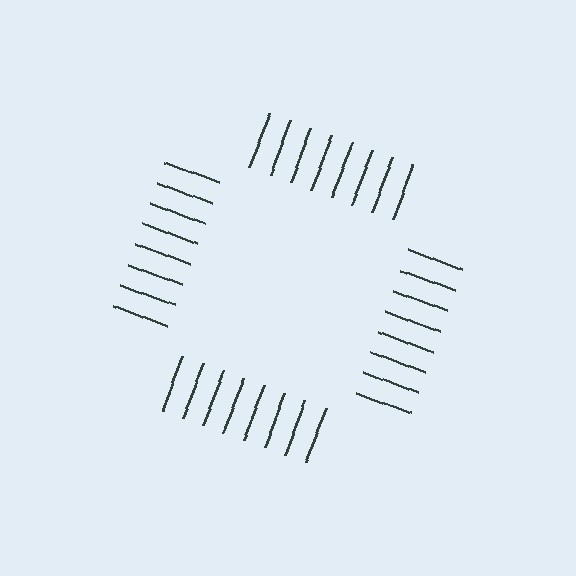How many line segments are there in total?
32 — 8 along each of the 4 edges.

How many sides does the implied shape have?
4 sides — the line-ends trace a square.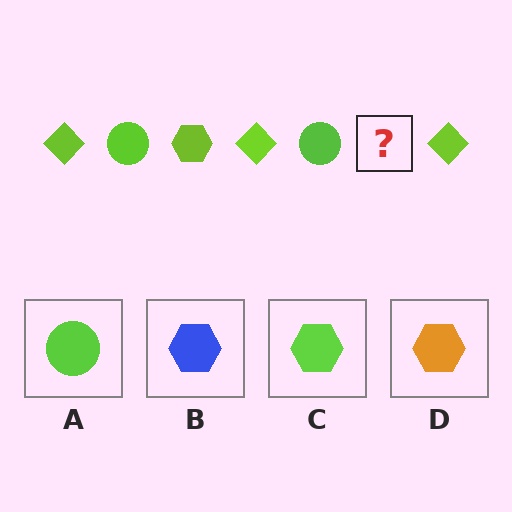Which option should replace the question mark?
Option C.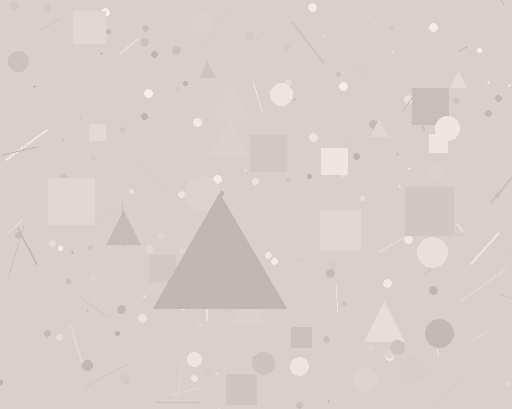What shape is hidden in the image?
A triangle is hidden in the image.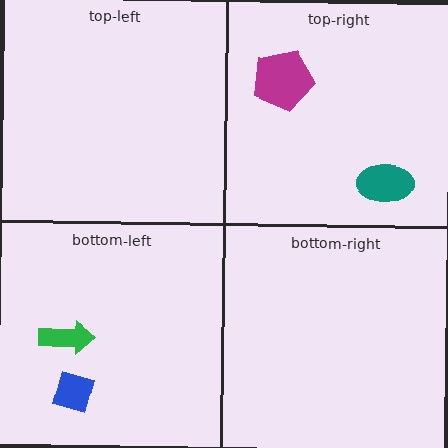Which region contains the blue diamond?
The bottom-left region.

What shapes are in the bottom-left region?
The green arrow, the blue diamond.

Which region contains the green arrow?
The bottom-left region.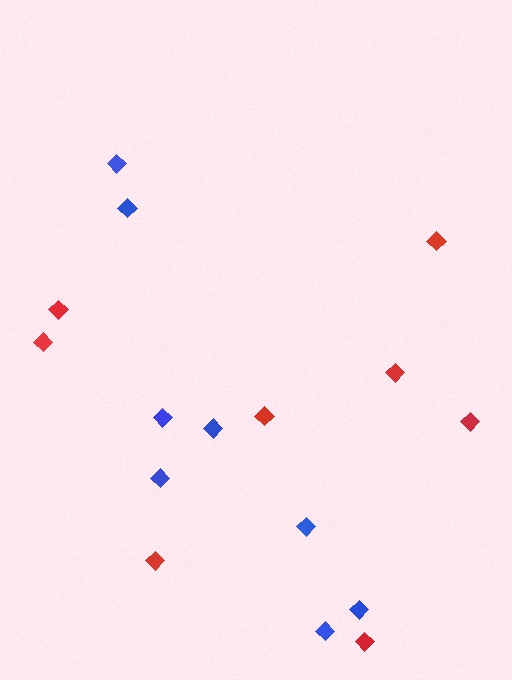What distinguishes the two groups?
There are 2 groups: one group of blue diamonds (8) and one group of red diamonds (8).